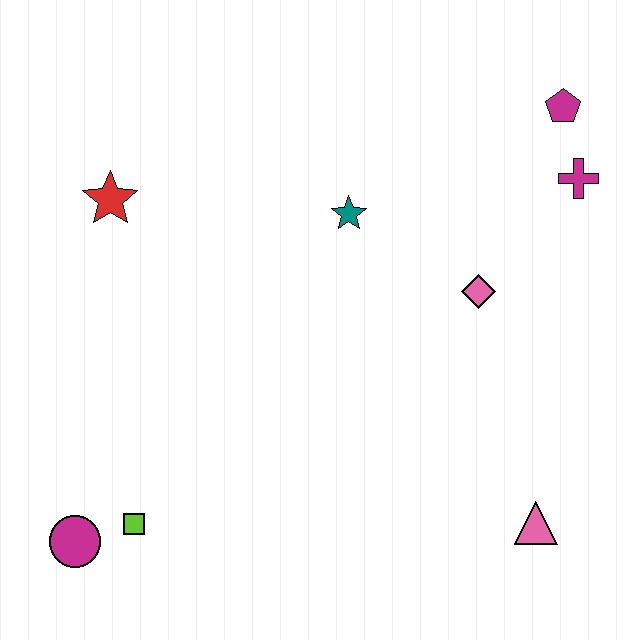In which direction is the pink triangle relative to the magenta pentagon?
The pink triangle is below the magenta pentagon.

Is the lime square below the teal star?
Yes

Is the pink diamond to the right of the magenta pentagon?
No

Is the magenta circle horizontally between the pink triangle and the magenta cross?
No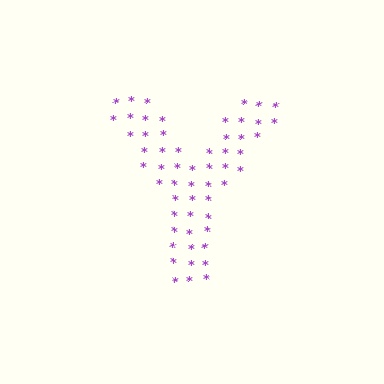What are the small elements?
The small elements are asterisks.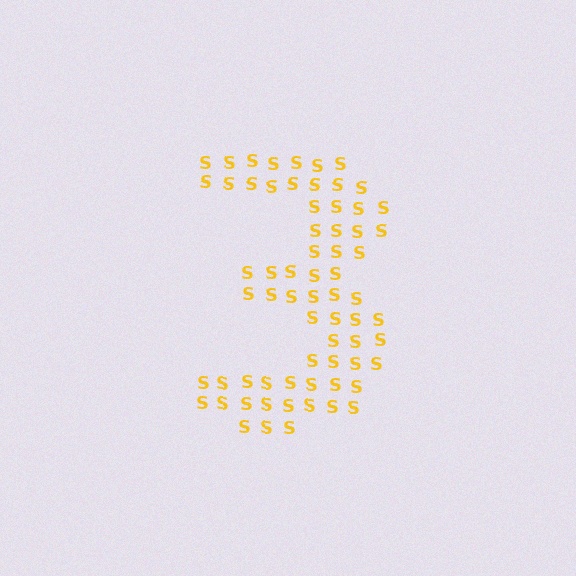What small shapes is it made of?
It is made of small letter S's.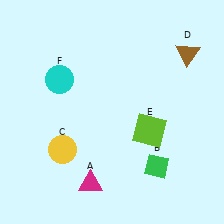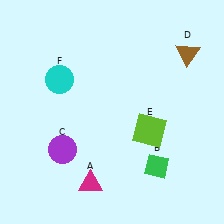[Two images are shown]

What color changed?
The circle (C) changed from yellow in Image 1 to purple in Image 2.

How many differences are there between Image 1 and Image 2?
There is 1 difference between the two images.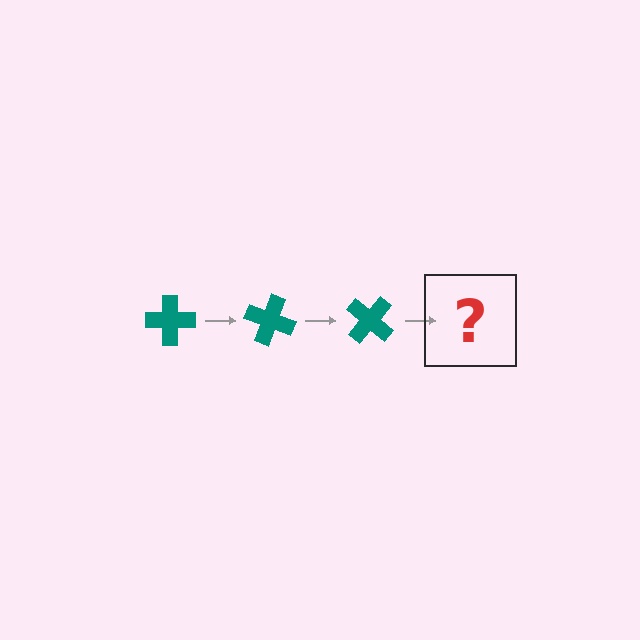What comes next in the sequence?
The next element should be a teal cross rotated 60 degrees.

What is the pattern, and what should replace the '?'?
The pattern is that the cross rotates 20 degrees each step. The '?' should be a teal cross rotated 60 degrees.